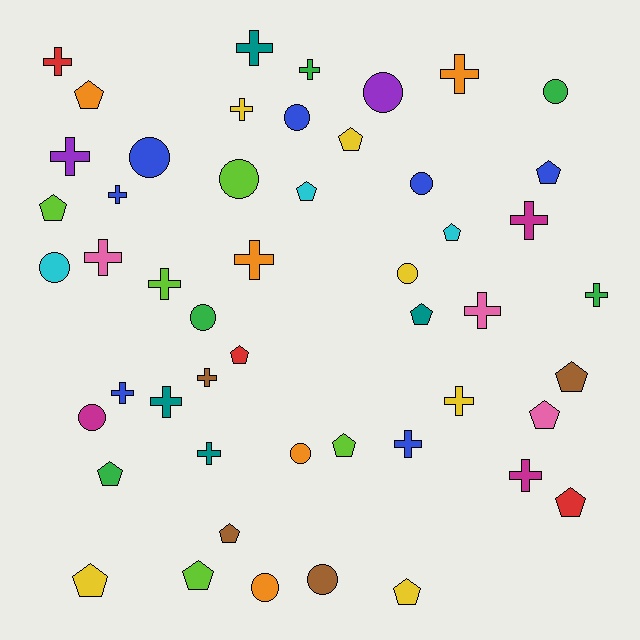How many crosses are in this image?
There are 20 crosses.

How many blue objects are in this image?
There are 7 blue objects.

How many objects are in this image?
There are 50 objects.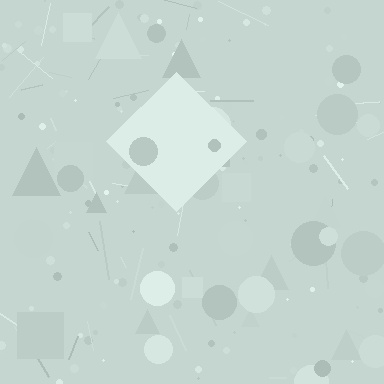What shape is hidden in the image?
A diamond is hidden in the image.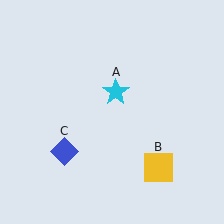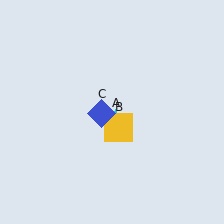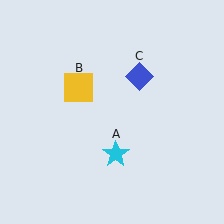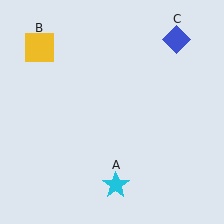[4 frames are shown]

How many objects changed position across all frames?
3 objects changed position: cyan star (object A), yellow square (object B), blue diamond (object C).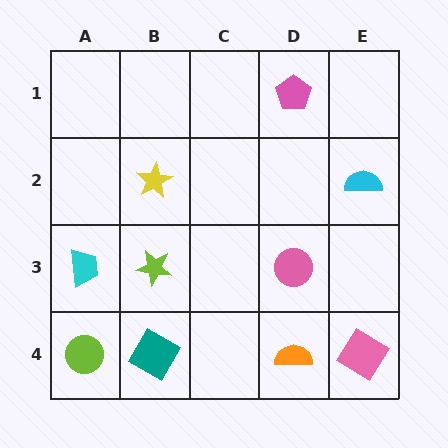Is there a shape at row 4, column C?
No, that cell is empty.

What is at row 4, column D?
An orange semicircle.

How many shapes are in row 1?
1 shape.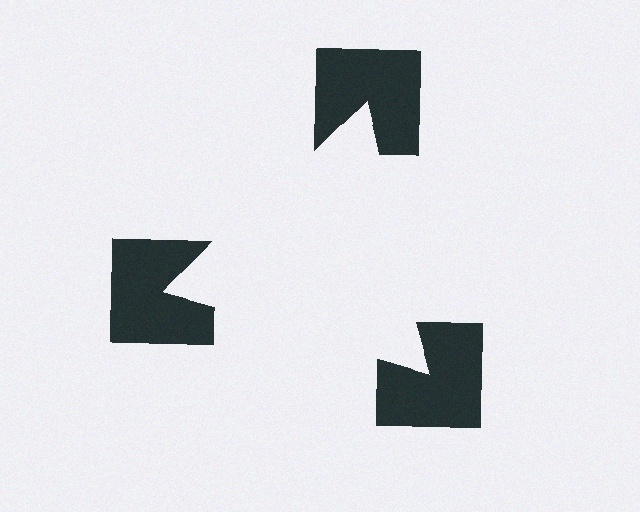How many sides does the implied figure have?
3 sides.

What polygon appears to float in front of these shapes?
An illusory triangle — its edges are inferred from the aligned wedge cuts in the notched squares, not physically drawn.